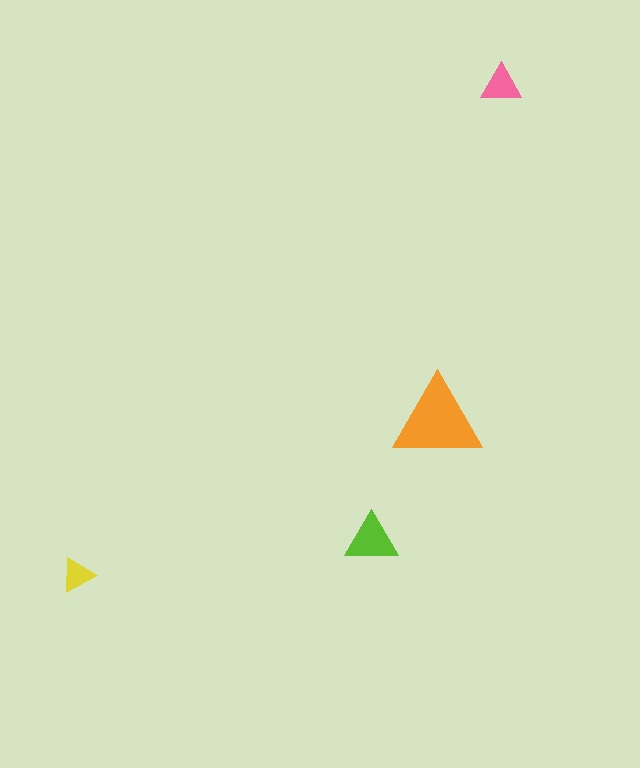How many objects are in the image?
There are 4 objects in the image.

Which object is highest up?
The pink triangle is topmost.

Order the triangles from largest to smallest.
the orange one, the lime one, the pink one, the yellow one.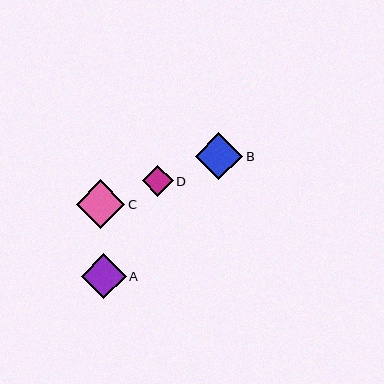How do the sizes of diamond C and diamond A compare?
Diamond C and diamond A are approximately the same size.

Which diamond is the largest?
Diamond C is the largest with a size of approximately 48 pixels.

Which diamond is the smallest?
Diamond D is the smallest with a size of approximately 31 pixels.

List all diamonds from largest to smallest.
From largest to smallest: C, B, A, D.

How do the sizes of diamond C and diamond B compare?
Diamond C and diamond B are approximately the same size.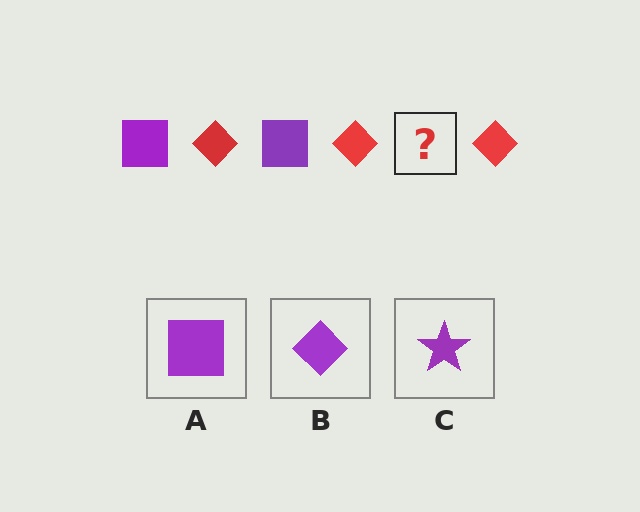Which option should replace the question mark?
Option A.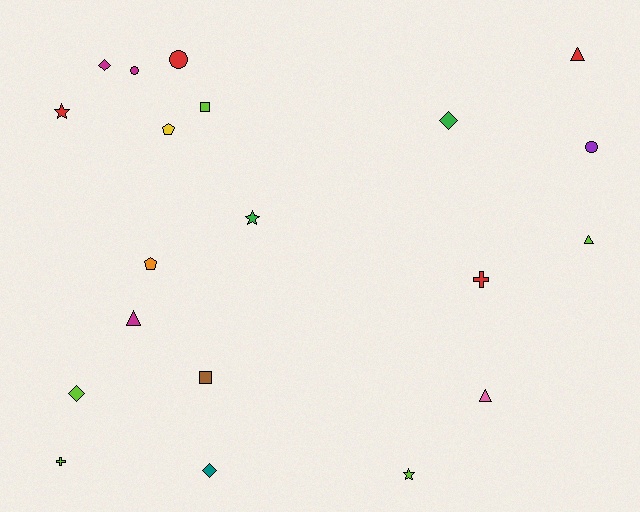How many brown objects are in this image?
There is 1 brown object.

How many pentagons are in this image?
There are 2 pentagons.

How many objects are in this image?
There are 20 objects.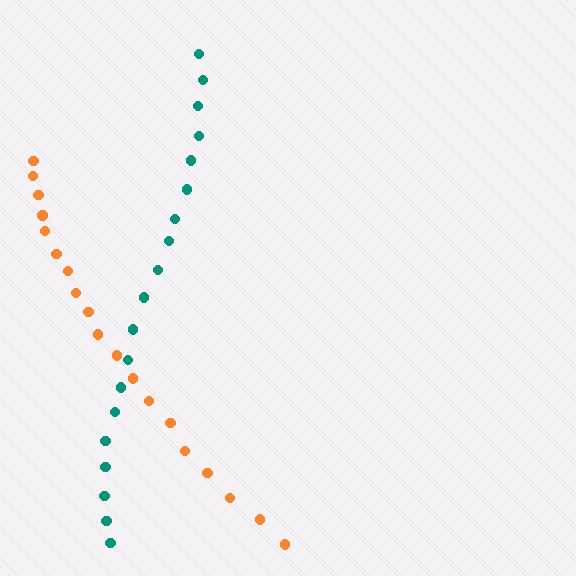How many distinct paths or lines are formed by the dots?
There are 2 distinct paths.